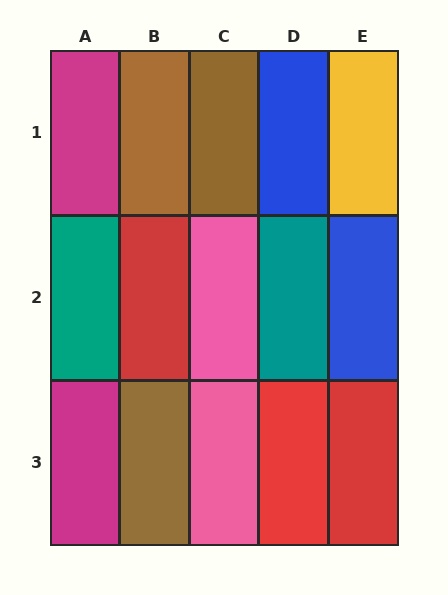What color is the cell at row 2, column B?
Red.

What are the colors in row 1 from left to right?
Magenta, brown, brown, blue, yellow.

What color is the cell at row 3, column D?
Red.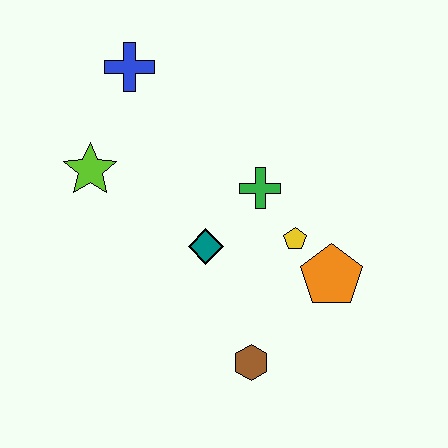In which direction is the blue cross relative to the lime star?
The blue cross is above the lime star.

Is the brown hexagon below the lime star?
Yes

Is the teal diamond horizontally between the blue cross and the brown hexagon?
Yes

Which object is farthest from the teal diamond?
The blue cross is farthest from the teal diamond.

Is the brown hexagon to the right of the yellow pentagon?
No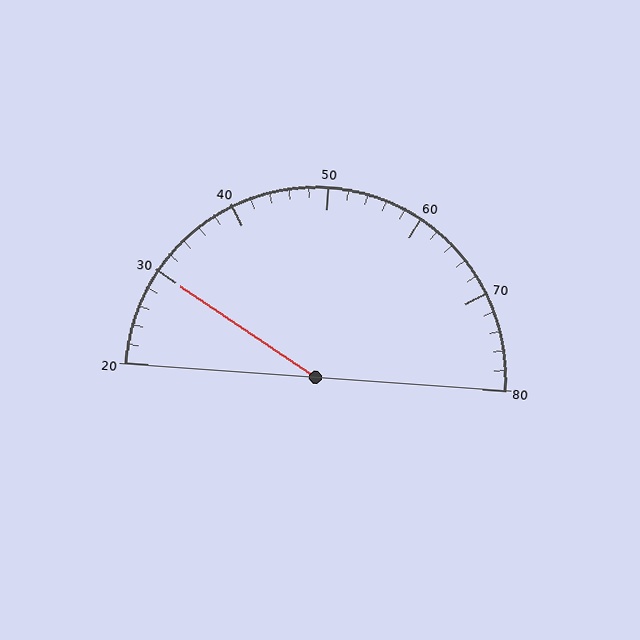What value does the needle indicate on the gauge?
The needle indicates approximately 30.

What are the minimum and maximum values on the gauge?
The gauge ranges from 20 to 80.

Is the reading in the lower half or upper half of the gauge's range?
The reading is in the lower half of the range (20 to 80).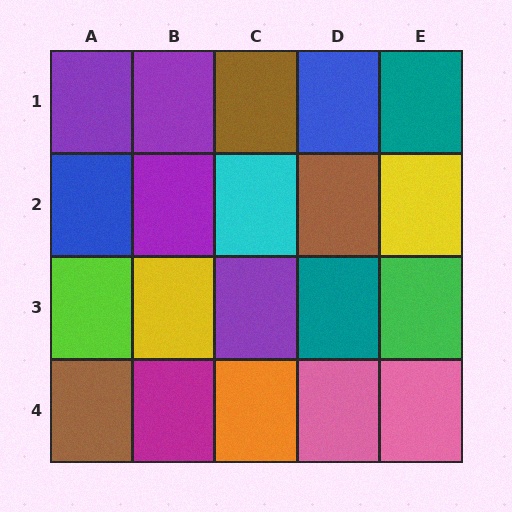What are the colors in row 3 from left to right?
Lime, yellow, purple, teal, green.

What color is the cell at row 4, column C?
Orange.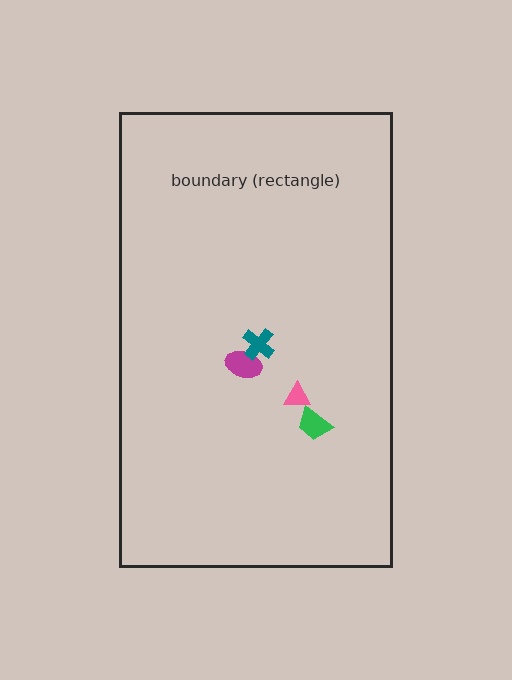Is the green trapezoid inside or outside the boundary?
Inside.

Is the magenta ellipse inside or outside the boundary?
Inside.